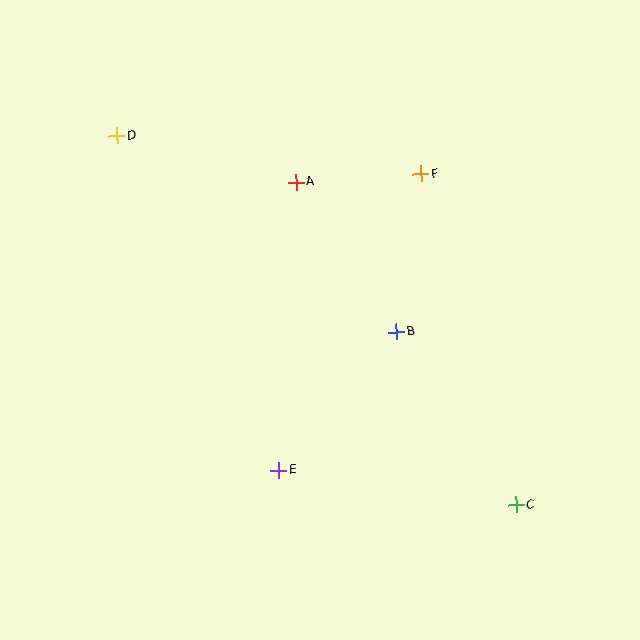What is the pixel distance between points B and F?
The distance between B and F is 160 pixels.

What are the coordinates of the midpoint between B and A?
The midpoint between B and A is at (346, 257).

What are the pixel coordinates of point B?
Point B is at (397, 332).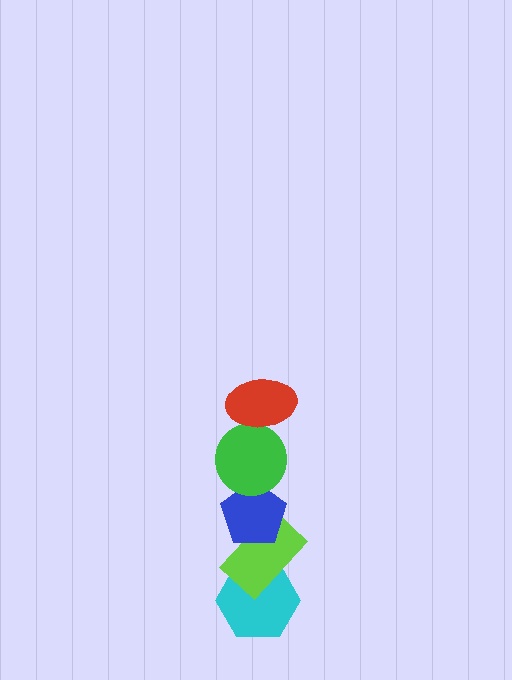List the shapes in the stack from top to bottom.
From top to bottom: the red ellipse, the green circle, the blue pentagon, the lime rectangle, the cyan hexagon.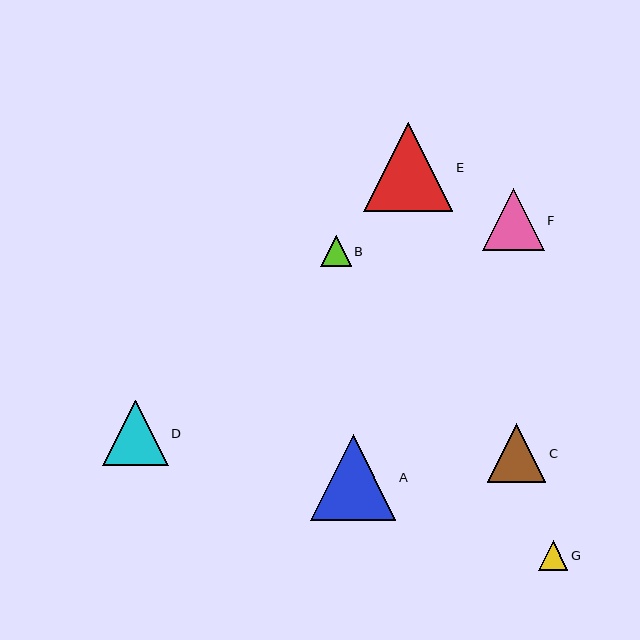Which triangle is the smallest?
Triangle G is the smallest with a size of approximately 30 pixels.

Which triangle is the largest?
Triangle E is the largest with a size of approximately 89 pixels.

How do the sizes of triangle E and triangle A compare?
Triangle E and triangle A are approximately the same size.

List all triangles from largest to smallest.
From largest to smallest: E, A, D, F, C, B, G.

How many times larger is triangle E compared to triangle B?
Triangle E is approximately 2.9 times the size of triangle B.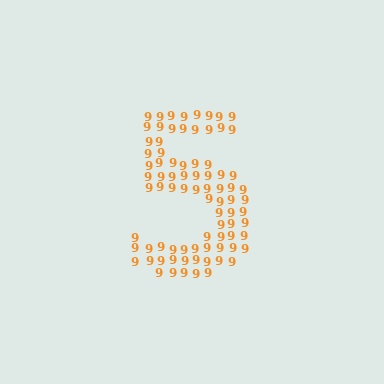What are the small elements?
The small elements are digit 9's.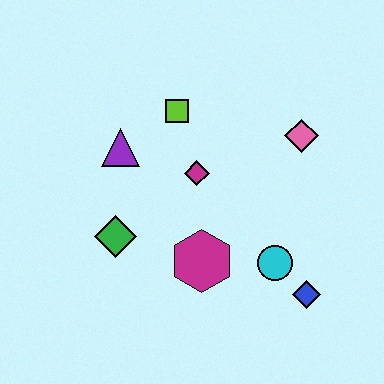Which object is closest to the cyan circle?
The blue diamond is closest to the cyan circle.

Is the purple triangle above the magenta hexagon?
Yes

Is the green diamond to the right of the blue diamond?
No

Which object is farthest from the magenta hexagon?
The pink diamond is farthest from the magenta hexagon.